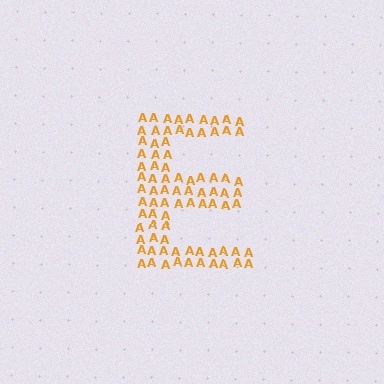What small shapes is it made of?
It is made of small letter A's.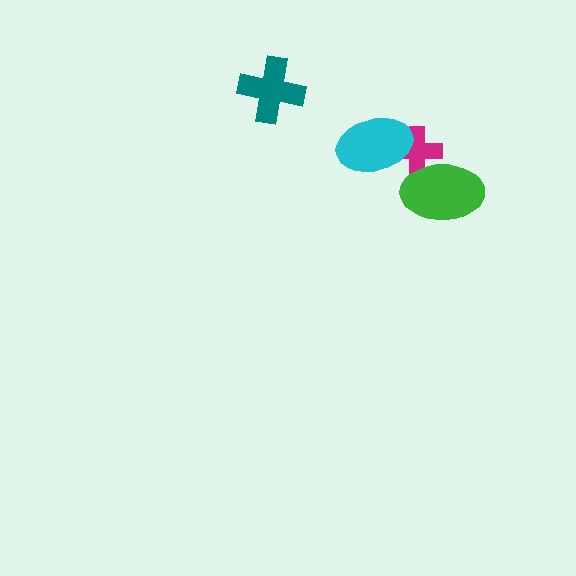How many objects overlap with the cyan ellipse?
1 object overlaps with the cyan ellipse.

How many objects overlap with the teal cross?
0 objects overlap with the teal cross.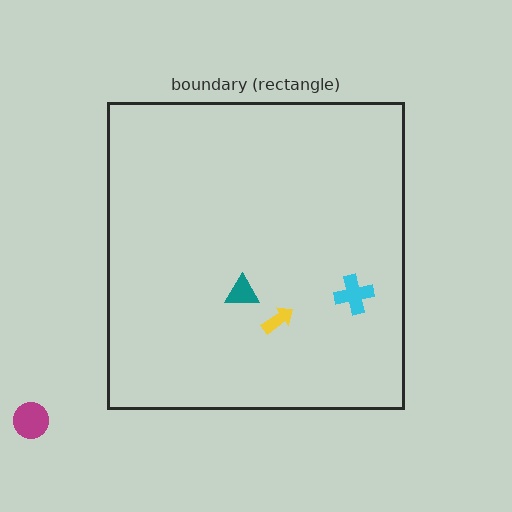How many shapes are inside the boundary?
3 inside, 1 outside.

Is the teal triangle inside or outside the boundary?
Inside.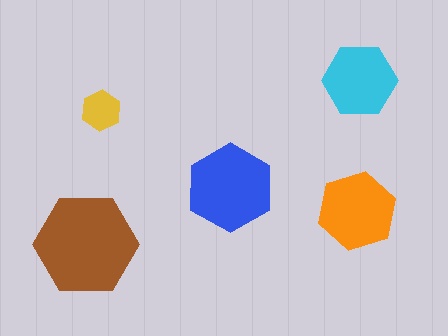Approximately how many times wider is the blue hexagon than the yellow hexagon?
About 2 times wider.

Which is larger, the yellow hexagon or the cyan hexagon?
The cyan one.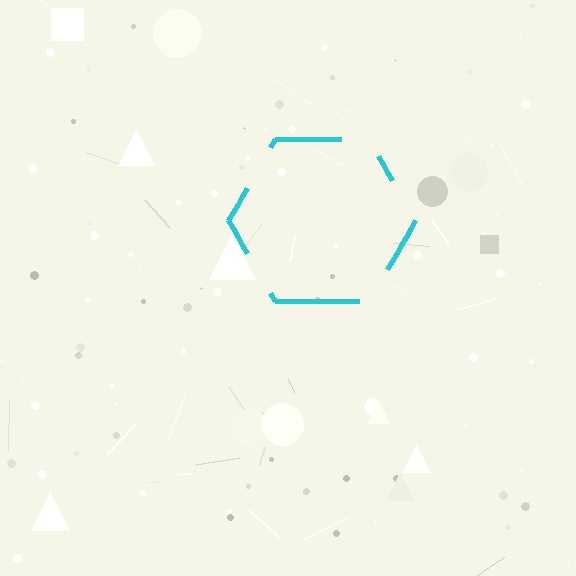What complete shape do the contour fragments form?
The contour fragments form a hexagon.